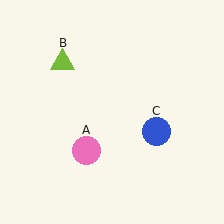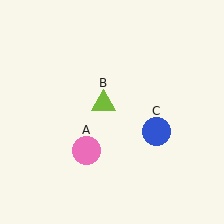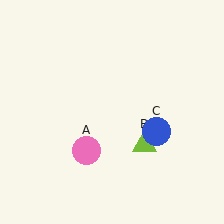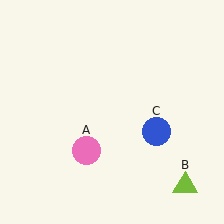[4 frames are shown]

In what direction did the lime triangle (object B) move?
The lime triangle (object B) moved down and to the right.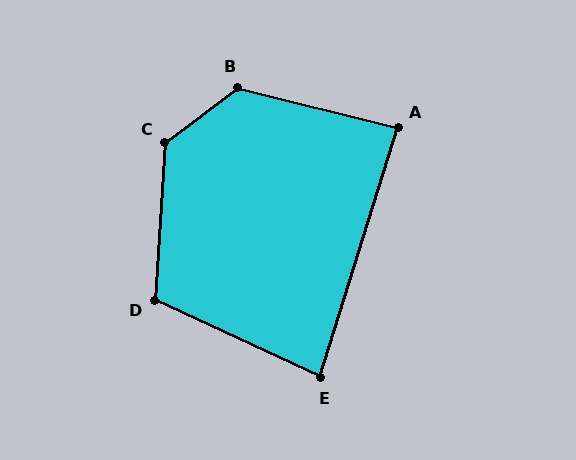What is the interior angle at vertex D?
Approximately 111 degrees (obtuse).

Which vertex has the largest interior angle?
C, at approximately 131 degrees.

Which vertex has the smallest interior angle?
E, at approximately 83 degrees.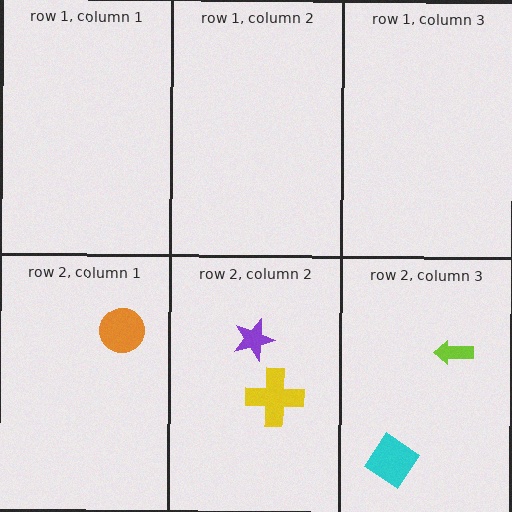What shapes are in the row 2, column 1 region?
The orange circle.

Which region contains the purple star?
The row 2, column 2 region.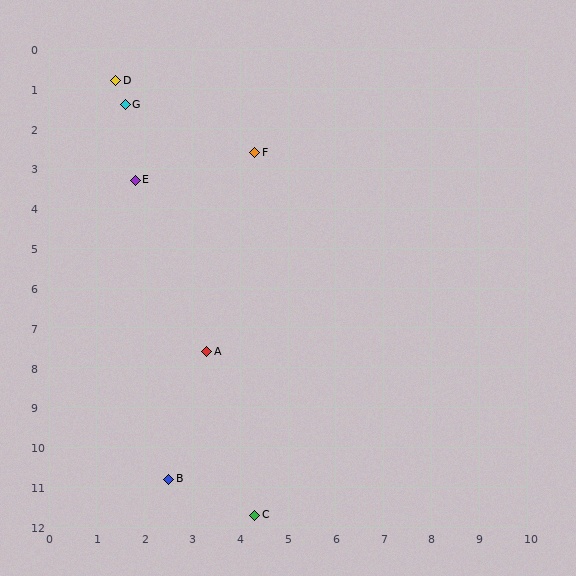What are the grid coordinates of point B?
Point B is at approximately (2.5, 10.8).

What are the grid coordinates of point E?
Point E is at approximately (1.8, 3.3).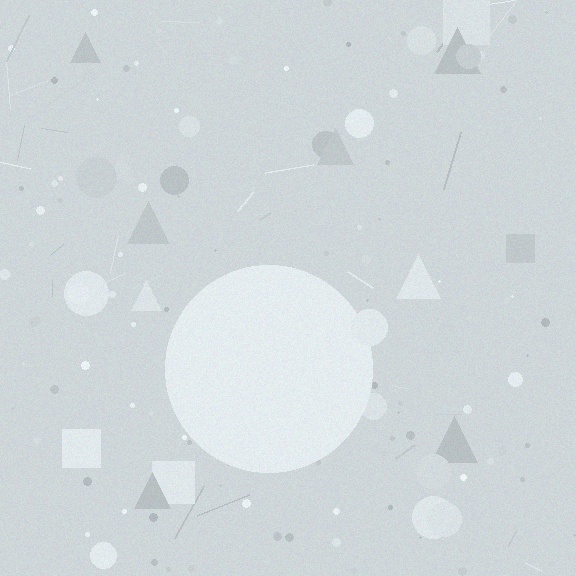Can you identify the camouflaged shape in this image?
The camouflaged shape is a circle.